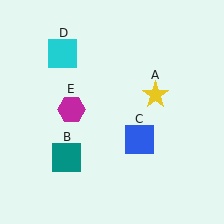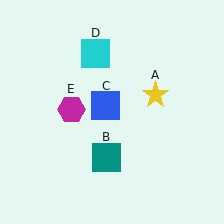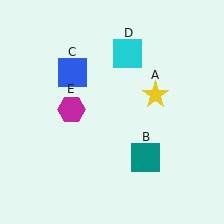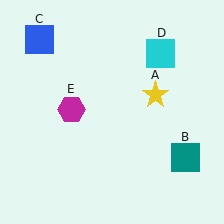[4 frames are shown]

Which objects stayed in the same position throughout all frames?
Yellow star (object A) and magenta hexagon (object E) remained stationary.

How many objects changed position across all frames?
3 objects changed position: teal square (object B), blue square (object C), cyan square (object D).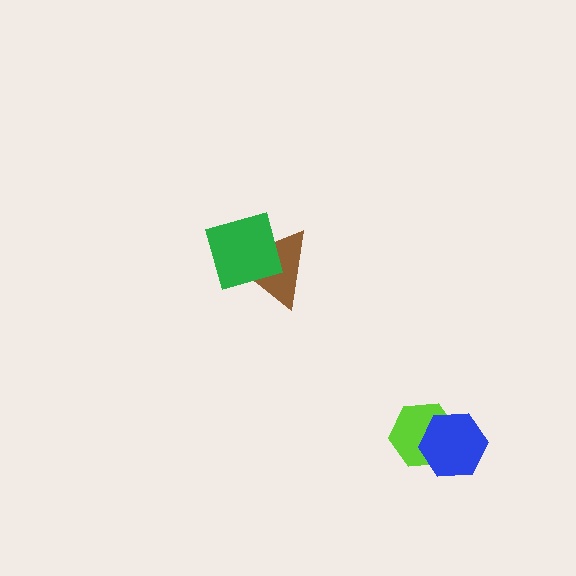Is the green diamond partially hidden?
No, no other shape covers it.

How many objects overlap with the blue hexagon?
1 object overlaps with the blue hexagon.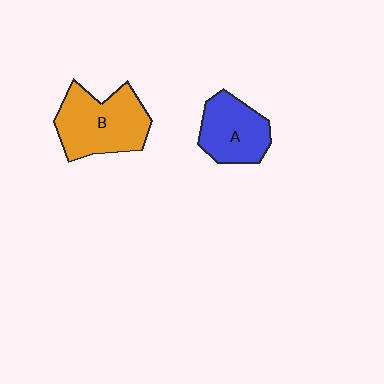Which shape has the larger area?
Shape B (orange).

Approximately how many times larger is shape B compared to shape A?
Approximately 1.4 times.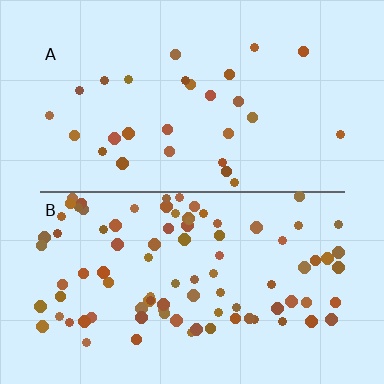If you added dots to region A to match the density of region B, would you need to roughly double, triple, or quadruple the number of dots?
Approximately triple.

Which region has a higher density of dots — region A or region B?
B (the bottom).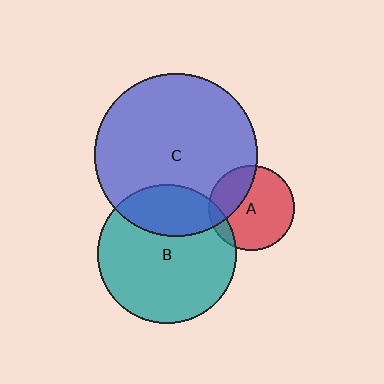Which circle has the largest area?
Circle C (blue).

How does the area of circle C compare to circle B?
Approximately 1.4 times.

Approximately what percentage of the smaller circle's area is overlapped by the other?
Approximately 30%.